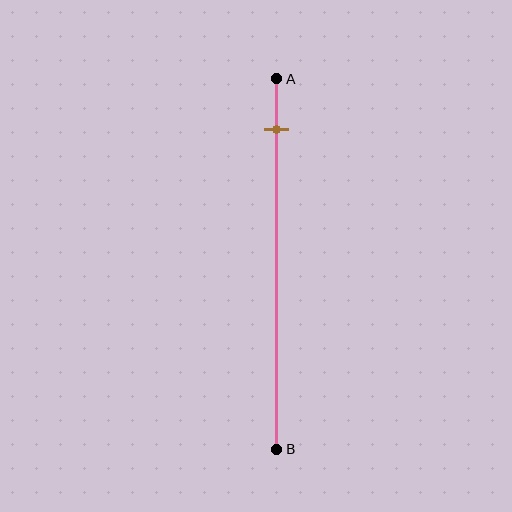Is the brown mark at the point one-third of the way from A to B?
No, the mark is at about 15% from A, not at the 33% one-third point.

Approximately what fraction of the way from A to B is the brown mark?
The brown mark is approximately 15% of the way from A to B.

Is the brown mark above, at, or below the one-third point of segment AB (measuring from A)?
The brown mark is above the one-third point of segment AB.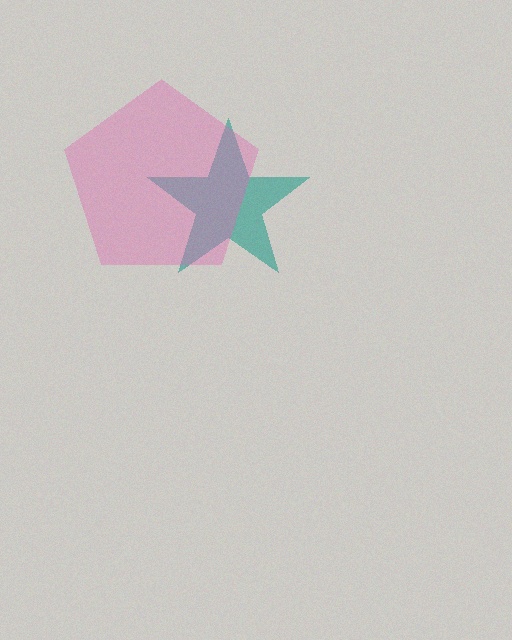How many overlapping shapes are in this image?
There are 2 overlapping shapes in the image.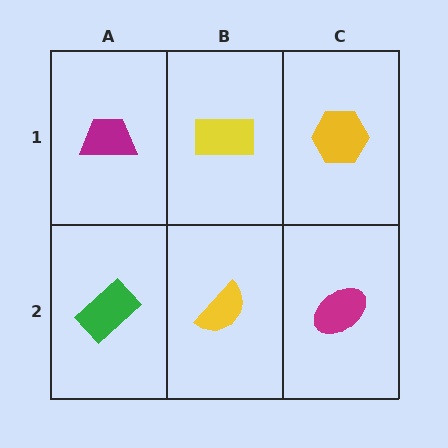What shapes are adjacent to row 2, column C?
A yellow hexagon (row 1, column C), a yellow semicircle (row 2, column B).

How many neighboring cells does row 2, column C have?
2.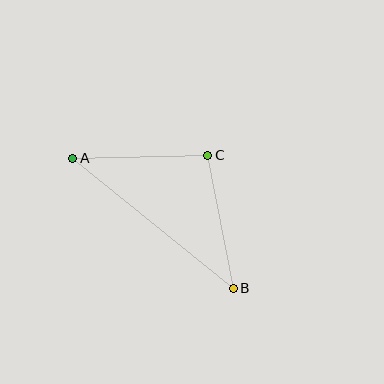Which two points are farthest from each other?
Points A and B are farthest from each other.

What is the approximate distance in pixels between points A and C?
The distance between A and C is approximately 135 pixels.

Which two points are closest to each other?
Points B and C are closest to each other.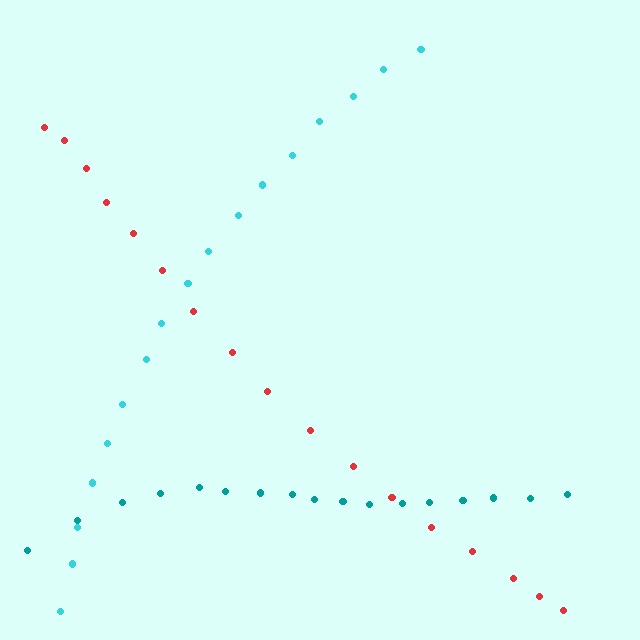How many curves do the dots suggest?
There are 3 distinct paths.